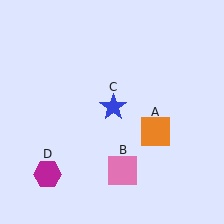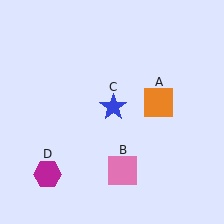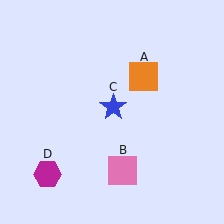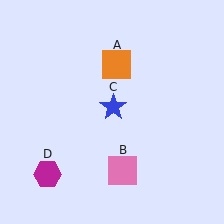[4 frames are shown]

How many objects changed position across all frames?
1 object changed position: orange square (object A).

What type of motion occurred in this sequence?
The orange square (object A) rotated counterclockwise around the center of the scene.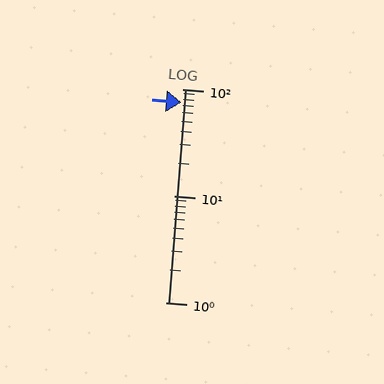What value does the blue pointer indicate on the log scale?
The pointer indicates approximately 75.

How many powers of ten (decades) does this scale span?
The scale spans 2 decades, from 1 to 100.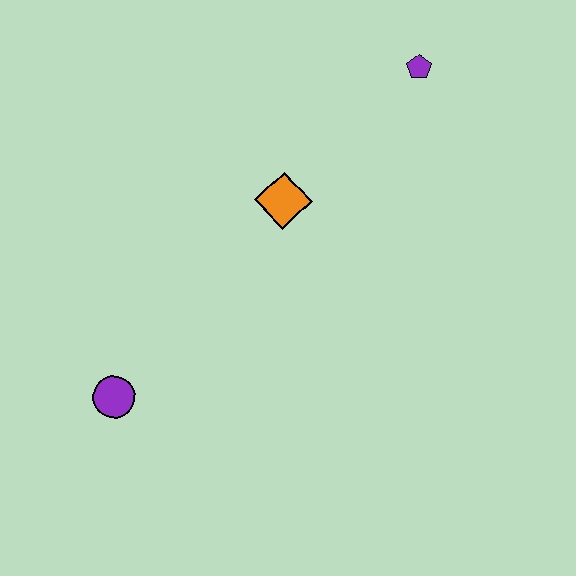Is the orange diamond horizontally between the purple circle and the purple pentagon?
Yes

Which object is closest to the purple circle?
The orange diamond is closest to the purple circle.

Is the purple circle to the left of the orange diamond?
Yes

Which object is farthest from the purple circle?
The purple pentagon is farthest from the purple circle.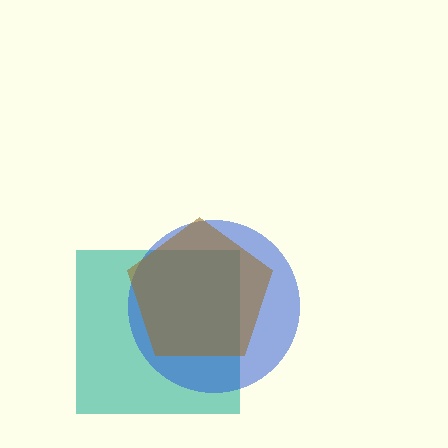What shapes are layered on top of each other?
The layered shapes are: a teal square, a blue circle, a brown pentagon.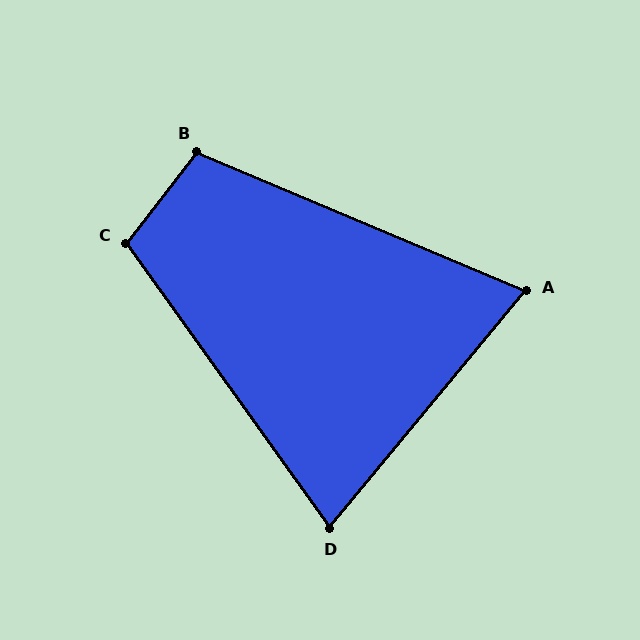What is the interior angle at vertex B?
Approximately 105 degrees (obtuse).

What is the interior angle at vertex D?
Approximately 75 degrees (acute).